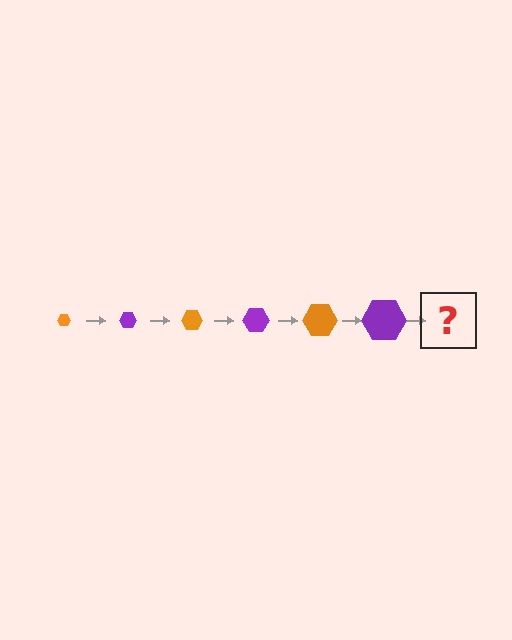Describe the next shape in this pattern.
It should be an orange hexagon, larger than the previous one.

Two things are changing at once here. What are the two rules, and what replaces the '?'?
The two rules are that the hexagon grows larger each step and the color cycles through orange and purple. The '?' should be an orange hexagon, larger than the previous one.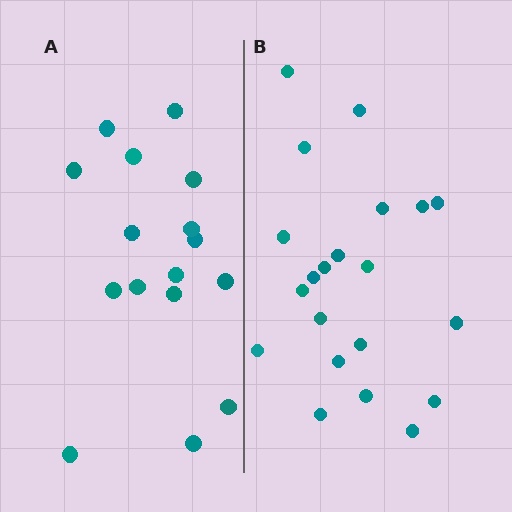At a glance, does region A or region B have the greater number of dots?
Region B (the right region) has more dots.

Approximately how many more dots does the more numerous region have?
Region B has about 5 more dots than region A.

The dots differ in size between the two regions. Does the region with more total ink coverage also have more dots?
No. Region A has more total ink coverage because its dots are larger, but region B actually contains more individual dots. Total area can be misleading — the number of items is what matters here.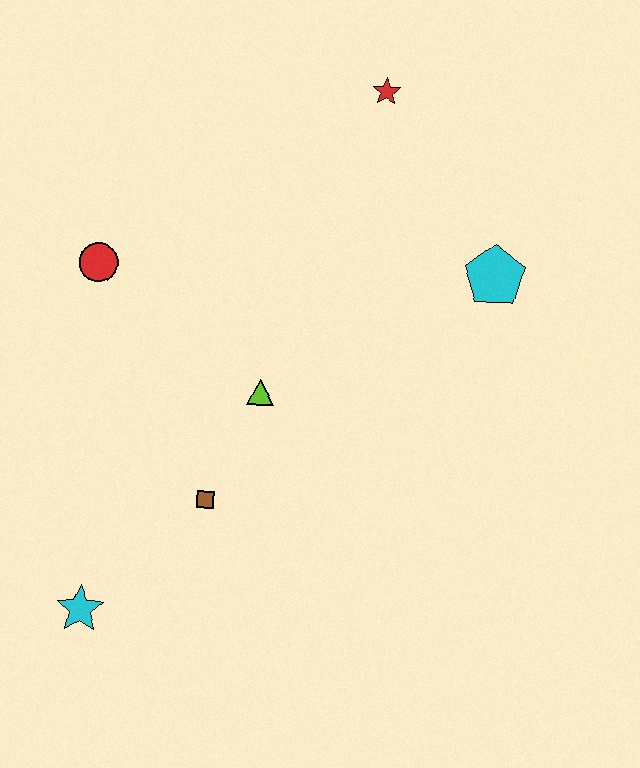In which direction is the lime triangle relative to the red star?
The lime triangle is below the red star.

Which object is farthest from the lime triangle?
The red star is farthest from the lime triangle.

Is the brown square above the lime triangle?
No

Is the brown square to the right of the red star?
No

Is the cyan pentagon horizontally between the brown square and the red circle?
No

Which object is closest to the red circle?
The lime triangle is closest to the red circle.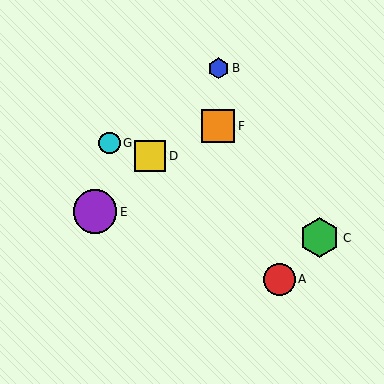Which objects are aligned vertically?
Objects B, F are aligned vertically.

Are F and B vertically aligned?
Yes, both are at x≈218.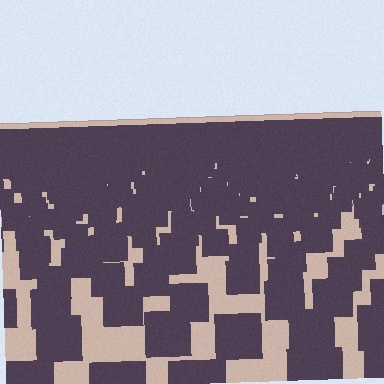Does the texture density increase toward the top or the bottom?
Density increases toward the top.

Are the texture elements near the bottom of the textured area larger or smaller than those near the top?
Larger. Near the bottom, elements are closer to the viewer and appear at a bigger on-screen size.